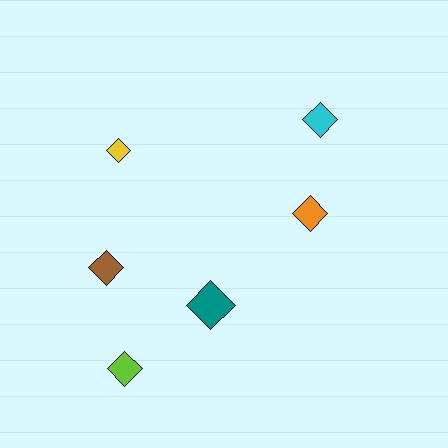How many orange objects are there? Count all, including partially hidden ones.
There is 1 orange object.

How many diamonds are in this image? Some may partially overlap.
There are 6 diamonds.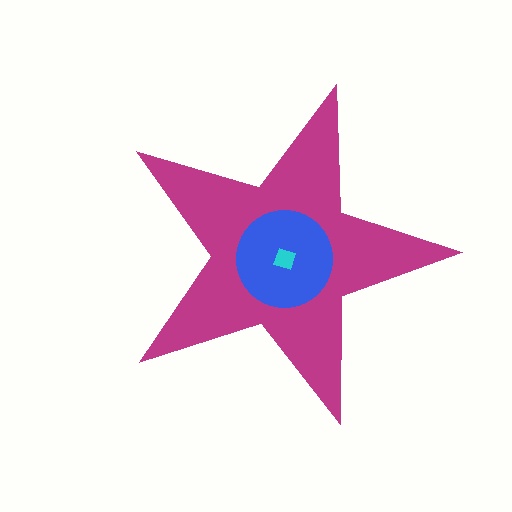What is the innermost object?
The cyan diamond.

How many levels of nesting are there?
3.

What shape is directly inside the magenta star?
The blue circle.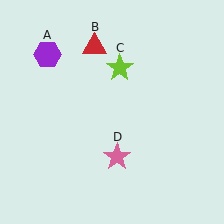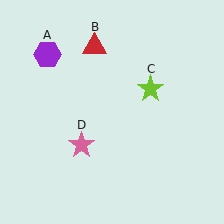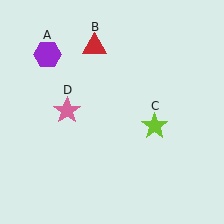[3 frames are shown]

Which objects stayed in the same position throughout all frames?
Purple hexagon (object A) and red triangle (object B) remained stationary.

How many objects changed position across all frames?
2 objects changed position: lime star (object C), pink star (object D).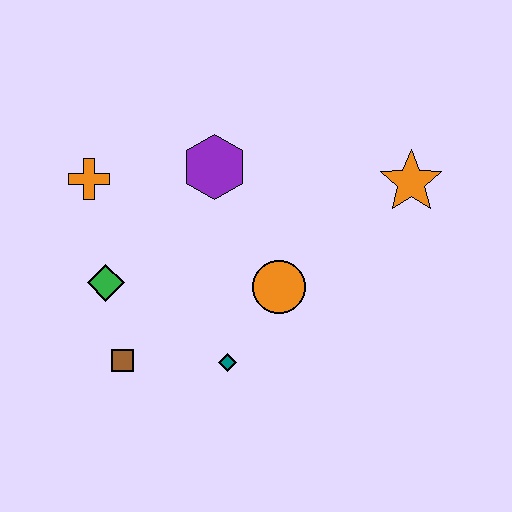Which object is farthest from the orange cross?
The orange star is farthest from the orange cross.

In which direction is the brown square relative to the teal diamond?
The brown square is to the left of the teal diamond.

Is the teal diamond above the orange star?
No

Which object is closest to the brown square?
The green diamond is closest to the brown square.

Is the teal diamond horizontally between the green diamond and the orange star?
Yes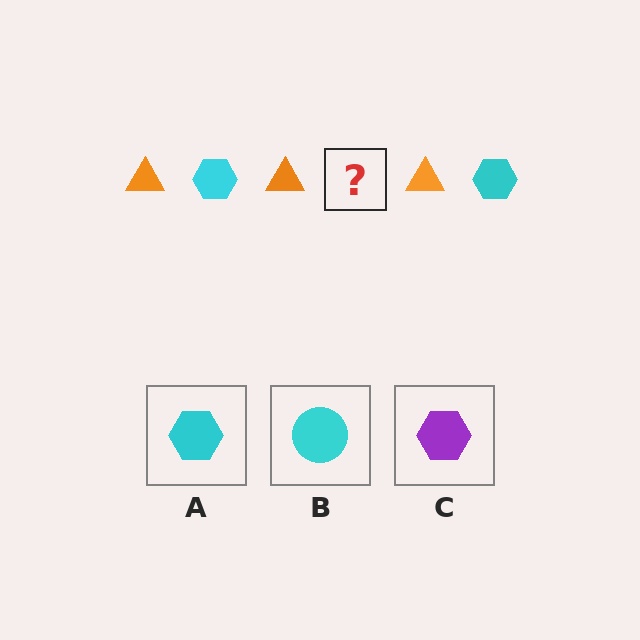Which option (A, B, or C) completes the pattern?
A.